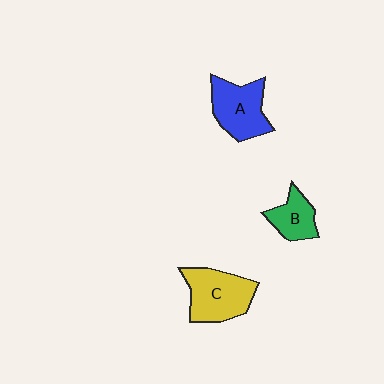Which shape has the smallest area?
Shape B (green).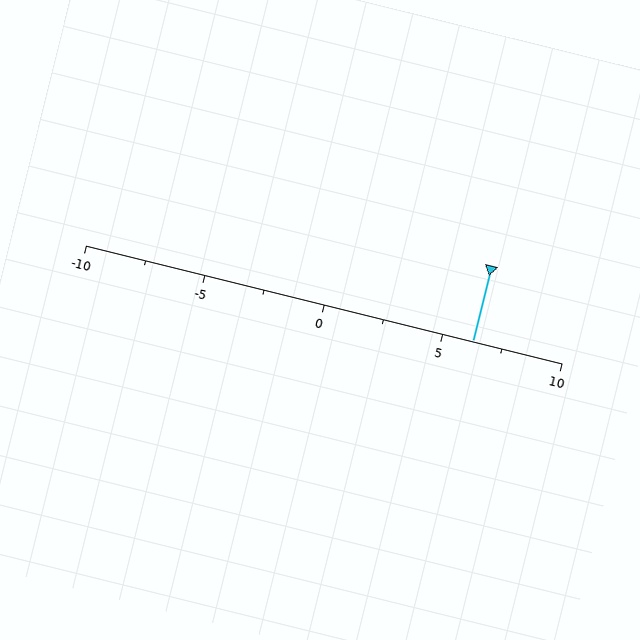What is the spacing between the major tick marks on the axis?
The major ticks are spaced 5 apart.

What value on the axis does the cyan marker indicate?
The marker indicates approximately 6.2.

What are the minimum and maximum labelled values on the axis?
The axis runs from -10 to 10.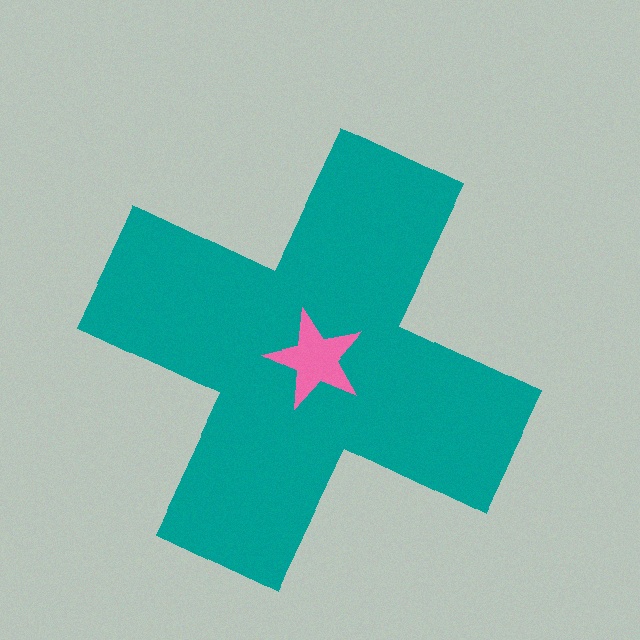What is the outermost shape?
The teal cross.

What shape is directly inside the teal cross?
The pink star.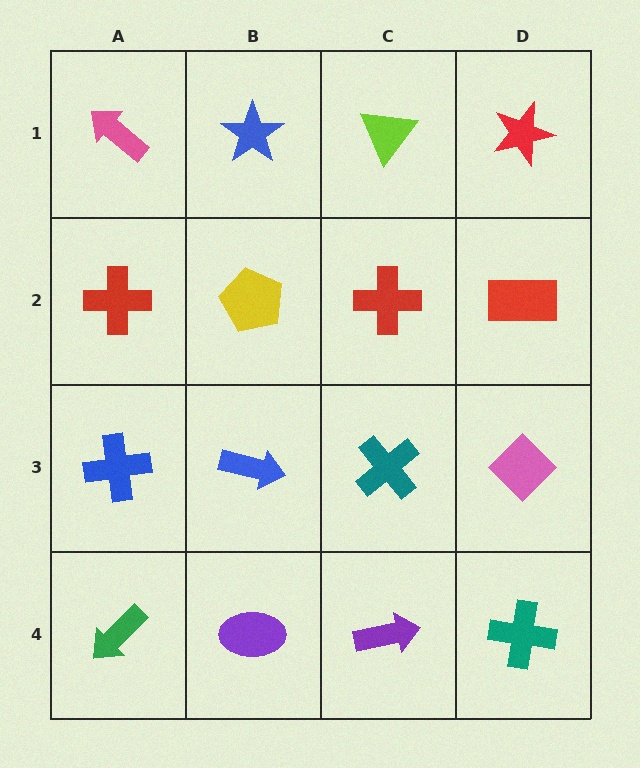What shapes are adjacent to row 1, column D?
A red rectangle (row 2, column D), a lime triangle (row 1, column C).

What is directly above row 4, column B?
A blue arrow.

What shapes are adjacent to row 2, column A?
A pink arrow (row 1, column A), a blue cross (row 3, column A), a yellow pentagon (row 2, column B).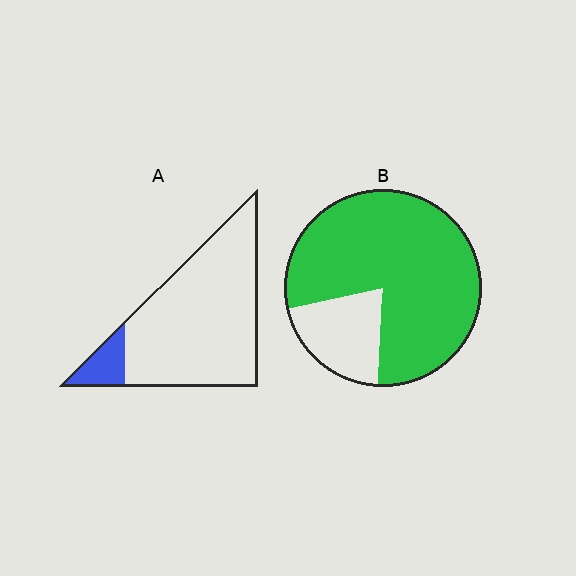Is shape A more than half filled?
No.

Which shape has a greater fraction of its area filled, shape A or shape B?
Shape B.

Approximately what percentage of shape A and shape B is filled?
A is approximately 10% and B is approximately 80%.